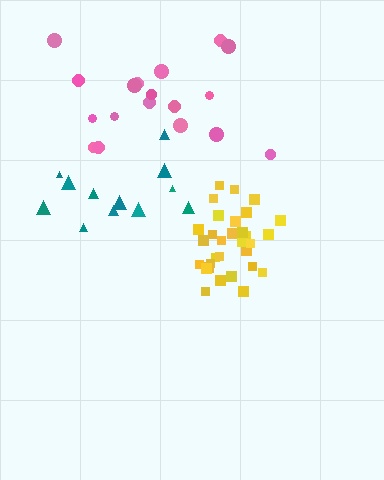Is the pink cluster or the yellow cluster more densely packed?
Yellow.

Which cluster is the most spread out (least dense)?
Pink.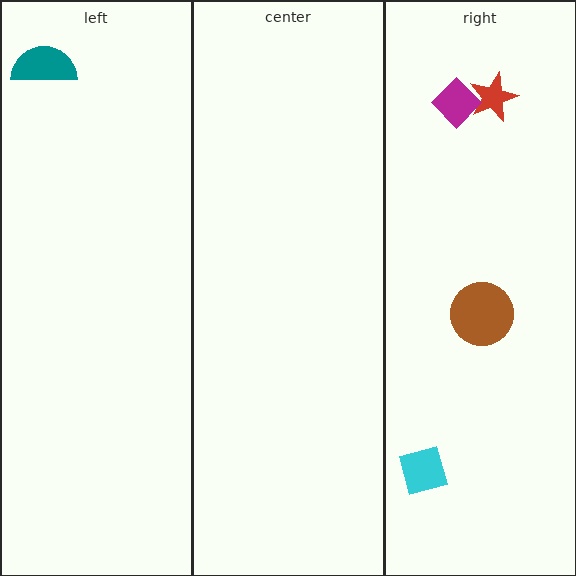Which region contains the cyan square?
The right region.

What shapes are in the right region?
The brown circle, the red star, the magenta diamond, the cyan square.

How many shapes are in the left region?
1.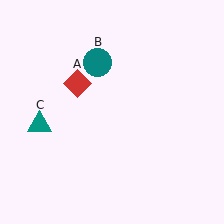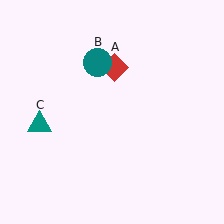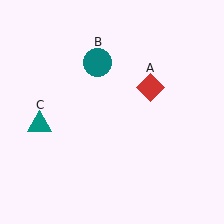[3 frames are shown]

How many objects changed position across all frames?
1 object changed position: red diamond (object A).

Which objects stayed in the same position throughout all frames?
Teal circle (object B) and teal triangle (object C) remained stationary.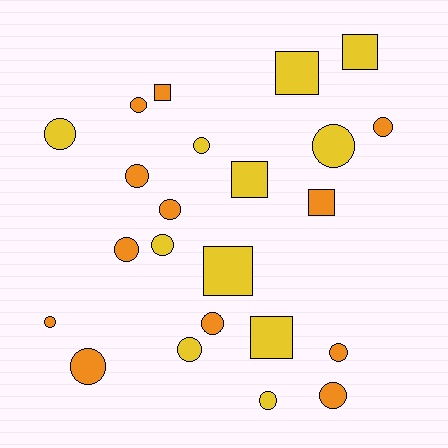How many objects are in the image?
There are 23 objects.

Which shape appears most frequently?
Circle, with 16 objects.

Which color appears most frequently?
Orange, with 12 objects.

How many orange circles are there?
There are 10 orange circles.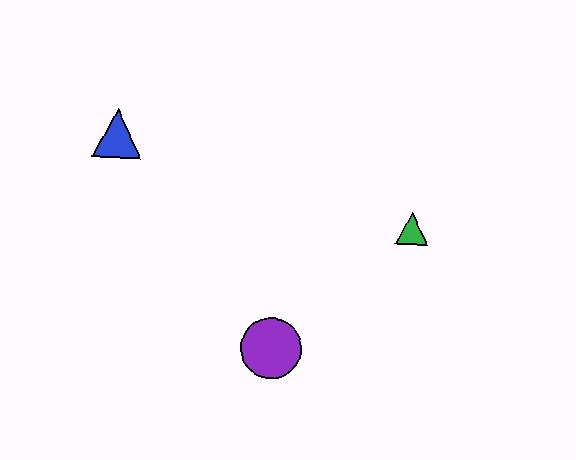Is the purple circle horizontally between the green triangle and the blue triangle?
Yes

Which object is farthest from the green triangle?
The blue triangle is farthest from the green triangle.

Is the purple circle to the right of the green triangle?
No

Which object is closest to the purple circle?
The green triangle is closest to the purple circle.